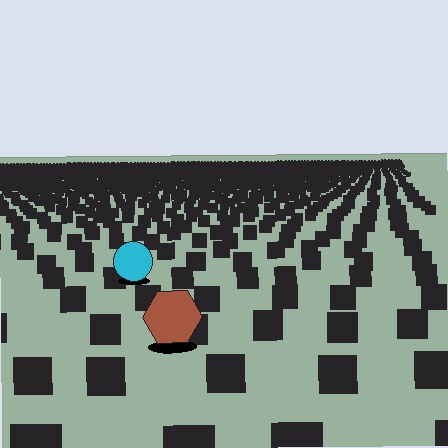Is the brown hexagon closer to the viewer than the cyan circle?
Yes. The brown hexagon is closer — you can tell from the texture gradient: the ground texture is coarser near it.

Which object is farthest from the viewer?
The cyan circle is farthest from the viewer. It appears smaller and the ground texture around it is denser.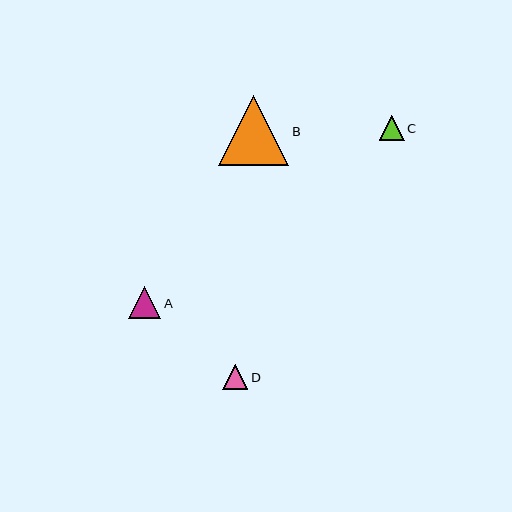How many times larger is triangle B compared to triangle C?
Triangle B is approximately 2.8 times the size of triangle C.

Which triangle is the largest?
Triangle B is the largest with a size of approximately 71 pixels.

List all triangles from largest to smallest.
From largest to smallest: B, A, C, D.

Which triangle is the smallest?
Triangle D is the smallest with a size of approximately 25 pixels.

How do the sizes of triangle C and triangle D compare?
Triangle C and triangle D are approximately the same size.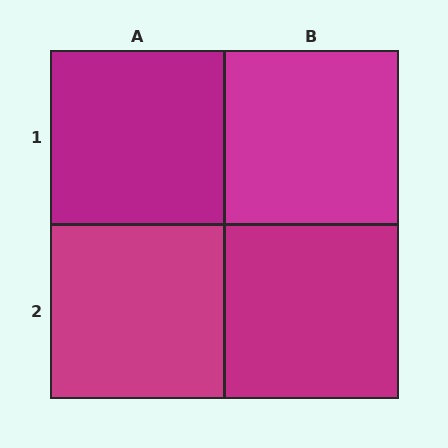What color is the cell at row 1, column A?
Magenta.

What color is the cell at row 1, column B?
Magenta.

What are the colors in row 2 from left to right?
Magenta, magenta.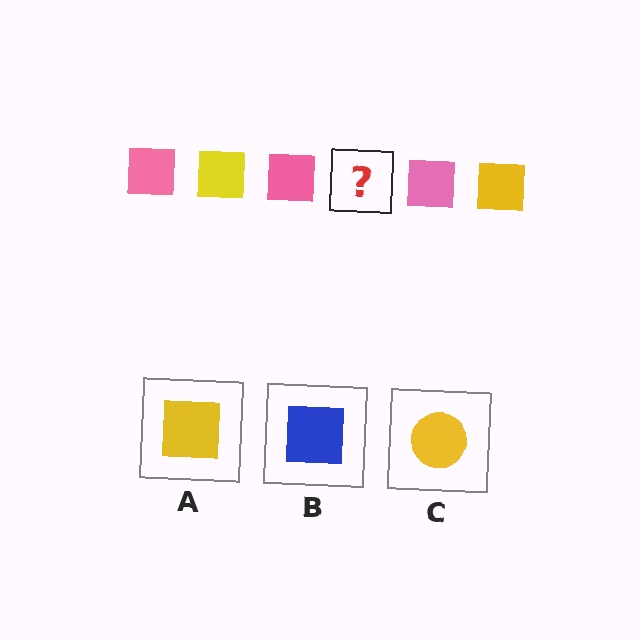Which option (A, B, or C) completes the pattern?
A.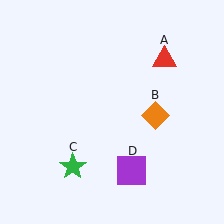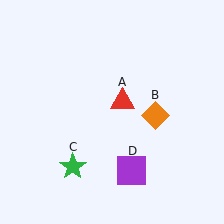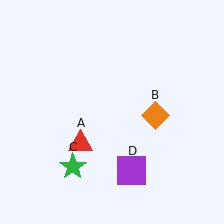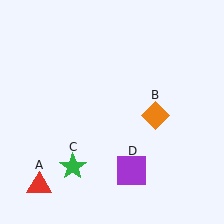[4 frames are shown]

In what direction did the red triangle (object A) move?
The red triangle (object A) moved down and to the left.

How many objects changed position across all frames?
1 object changed position: red triangle (object A).